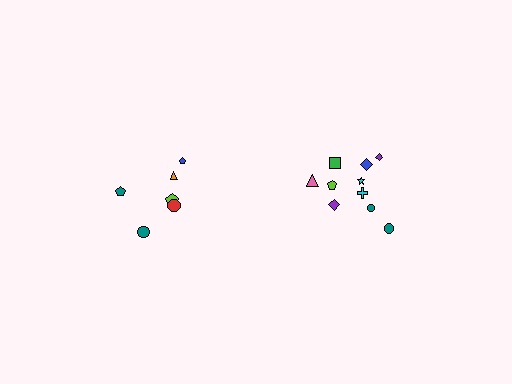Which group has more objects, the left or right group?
The right group.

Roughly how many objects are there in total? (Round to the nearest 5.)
Roughly 15 objects in total.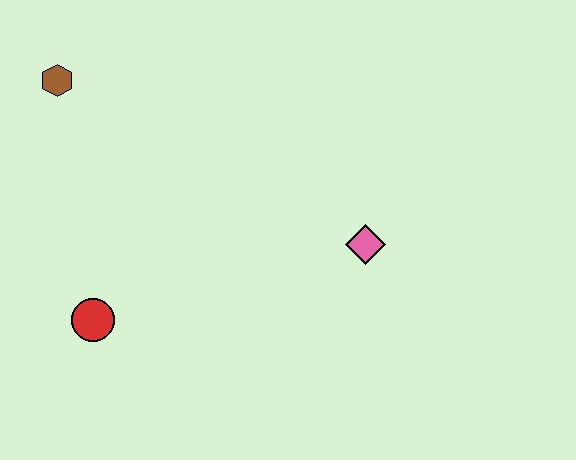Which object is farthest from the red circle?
The pink diamond is farthest from the red circle.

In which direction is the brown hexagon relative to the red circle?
The brown hexagon is above the red circle.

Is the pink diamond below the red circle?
No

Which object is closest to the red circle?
The brown hexagon is closest to the red circle.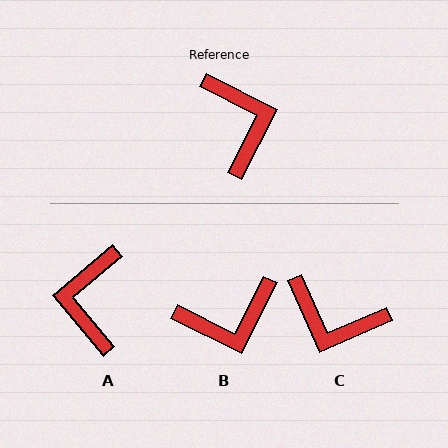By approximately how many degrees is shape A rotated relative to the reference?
Approximately 157 degrees counter-clockwise.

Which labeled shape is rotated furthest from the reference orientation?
A, about 157 degrees away.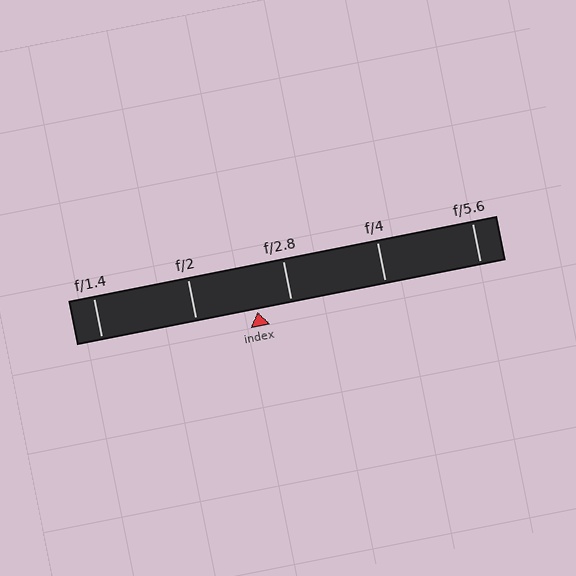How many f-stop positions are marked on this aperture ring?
There are 5 f-stop positions marked.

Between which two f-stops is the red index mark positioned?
The index mark is between f/2 and f/2.8.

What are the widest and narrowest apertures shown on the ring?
The widest aperture shown is f/1.4 and the narrowest is f/5.6.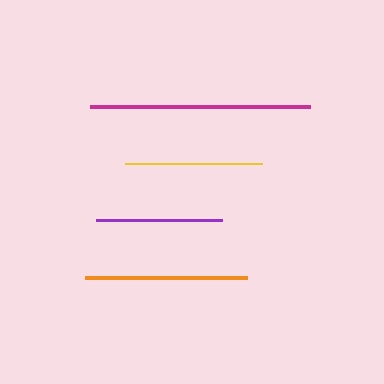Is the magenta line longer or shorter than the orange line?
The magenta line is longer than the orange line.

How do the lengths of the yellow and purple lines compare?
The yellow and purple lines are approximately the same length.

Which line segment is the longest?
The magenta line is the longest at approximately 220 pixels.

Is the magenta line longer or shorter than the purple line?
The magenta line is longer than the purple line.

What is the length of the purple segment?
The purple segment is approximately 125 pixels long.